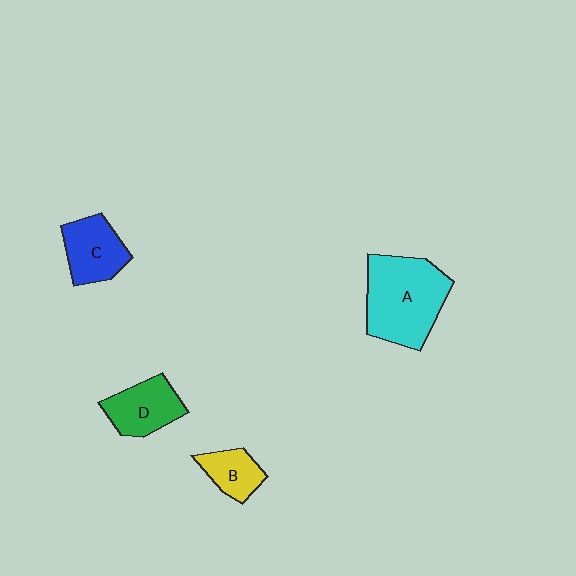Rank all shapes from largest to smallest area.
From largest to smallest: A (cyan), C (blue), D (green), B (yellow).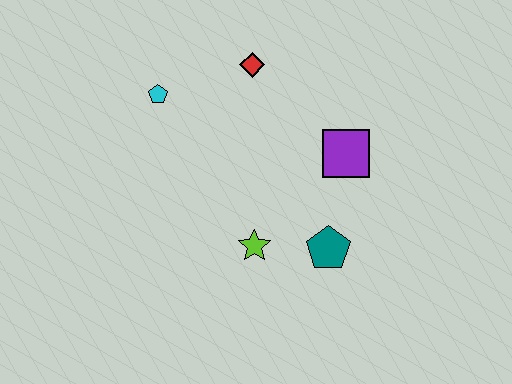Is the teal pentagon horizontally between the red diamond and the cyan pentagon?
No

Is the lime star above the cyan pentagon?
No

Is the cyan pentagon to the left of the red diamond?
Yes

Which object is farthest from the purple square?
The cyan pentagon is farthest from the purple square.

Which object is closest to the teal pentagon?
The lime star is closest to the teal pentagon.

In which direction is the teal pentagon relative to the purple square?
The teal pentagon is below the purple square.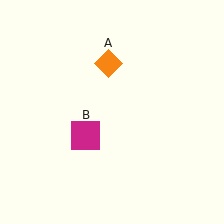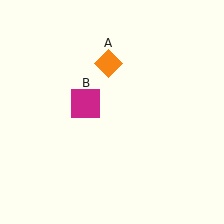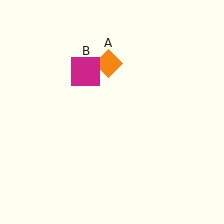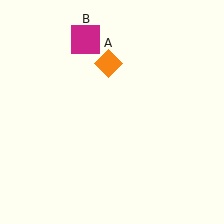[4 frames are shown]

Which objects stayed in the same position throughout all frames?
Orange diamond (object A) remained stationary.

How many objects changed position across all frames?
1 object changed position: magenta square (object B).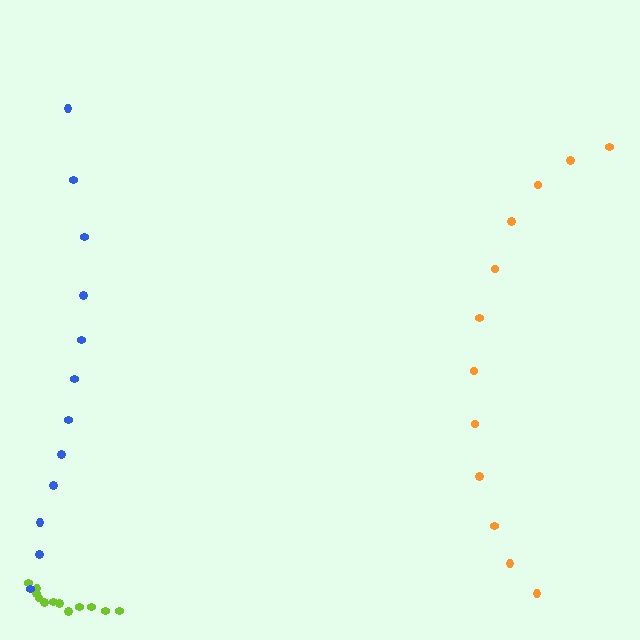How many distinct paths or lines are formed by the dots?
There are 3 distinct paths.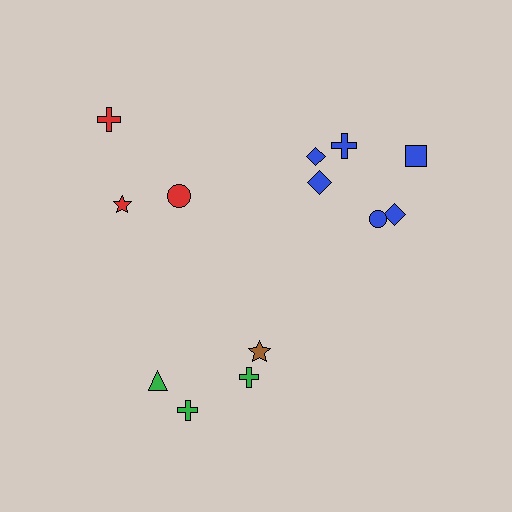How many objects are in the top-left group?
There are 3 objects.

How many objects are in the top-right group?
There are 6 objects.